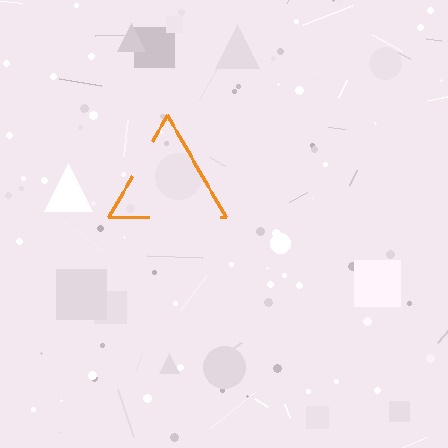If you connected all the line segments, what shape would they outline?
They would outline a triangle.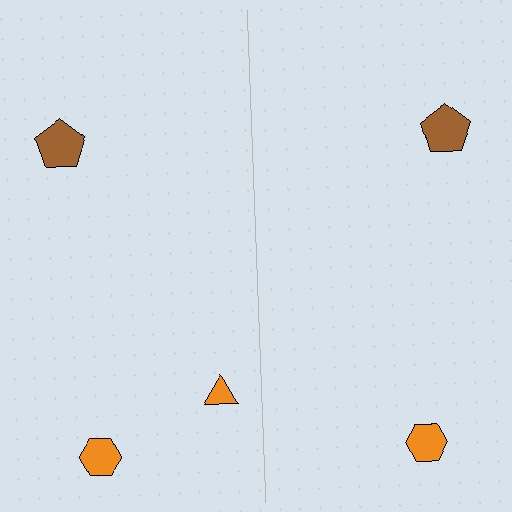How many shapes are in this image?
There are 5 shapes in this image.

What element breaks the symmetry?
A orange triangle is missing from the right side.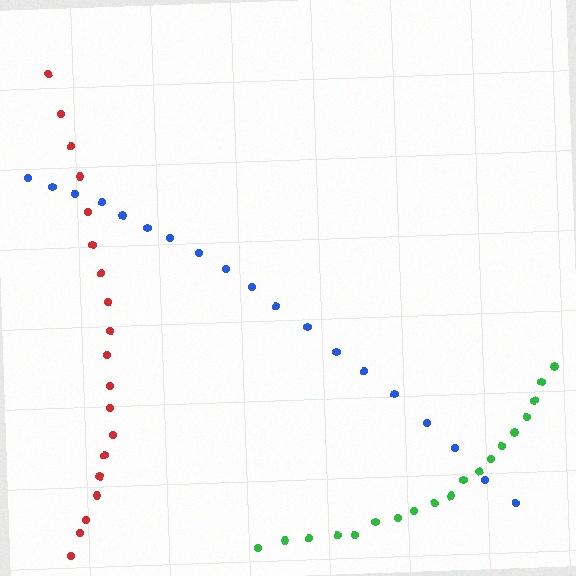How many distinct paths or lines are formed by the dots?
There are 3 distinct paths.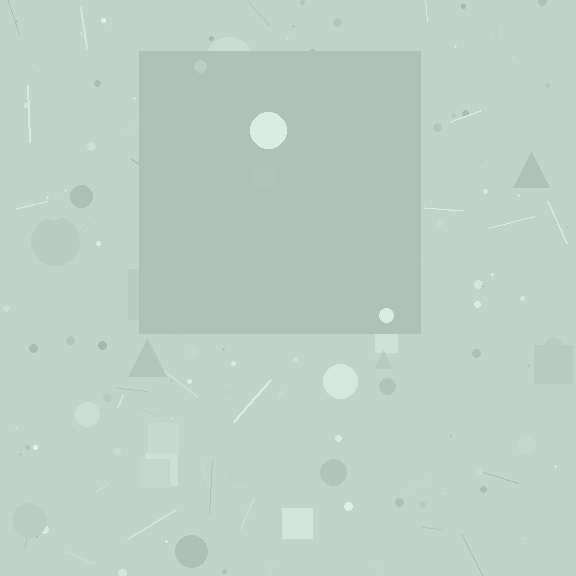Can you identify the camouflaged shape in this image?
The camouflaged shape is a square.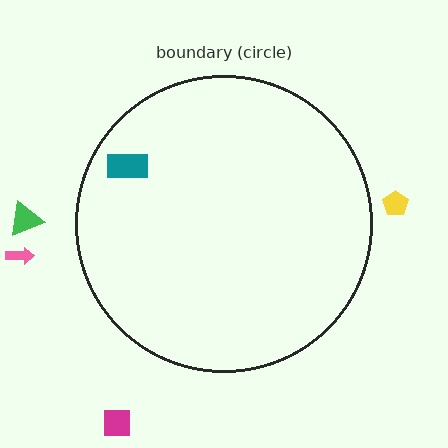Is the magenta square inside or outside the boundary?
Outside.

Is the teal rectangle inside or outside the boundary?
Inside.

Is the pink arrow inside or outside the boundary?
Outside.